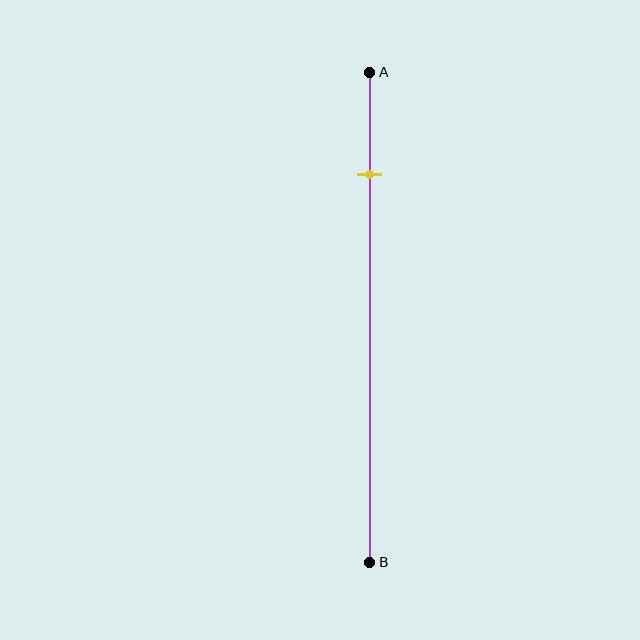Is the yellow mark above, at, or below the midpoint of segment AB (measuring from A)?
The yellow mark is above the midpoint of segment AB.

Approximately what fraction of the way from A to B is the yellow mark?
The yellow mark is approximately 20% of the way from A to B.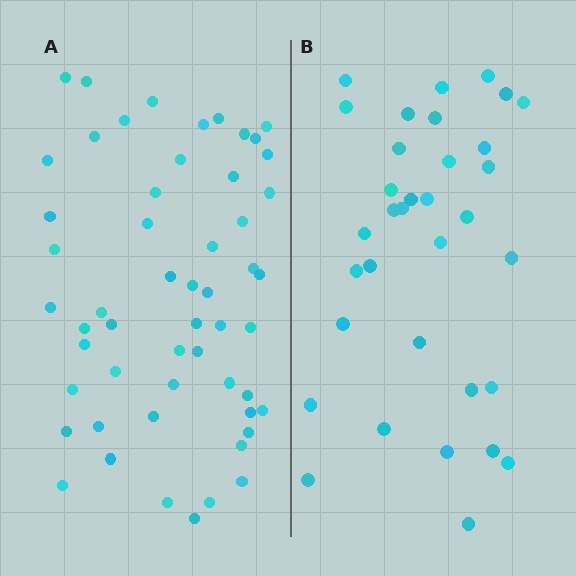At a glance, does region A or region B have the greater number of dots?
Region A (the left region) has more dots.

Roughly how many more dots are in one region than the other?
Region A has approximately 20 more dots than region B.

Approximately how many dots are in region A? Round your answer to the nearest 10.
About 50 dots. (The exact count is 54, which rounds to 50.)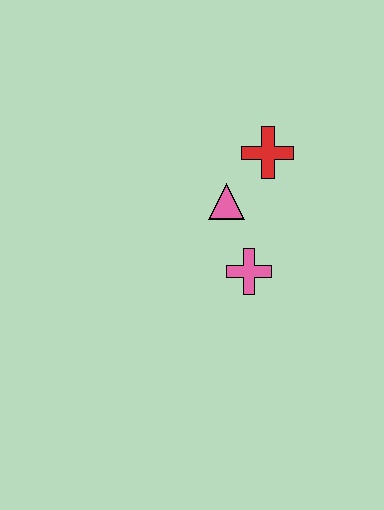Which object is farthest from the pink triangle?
The pink cross is farthest from the pink triangle.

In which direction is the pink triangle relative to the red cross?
The pink triangle is below the red cross.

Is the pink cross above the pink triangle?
No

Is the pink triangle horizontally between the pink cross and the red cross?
No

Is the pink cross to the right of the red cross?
No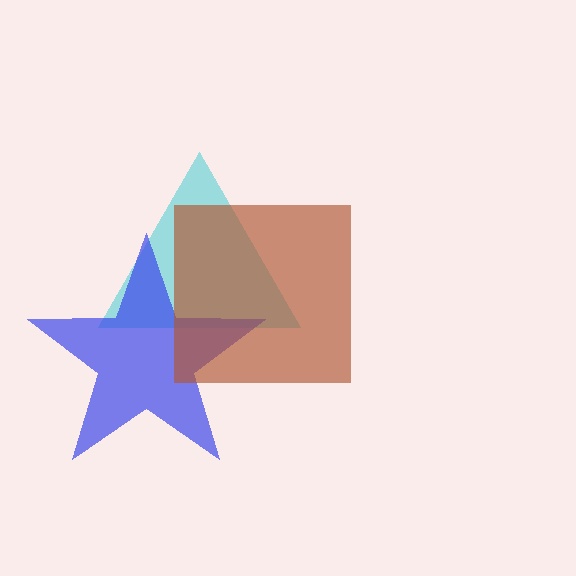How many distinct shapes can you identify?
There are 3 distinct shapes: a cyan triangle, a blue star, a brown square.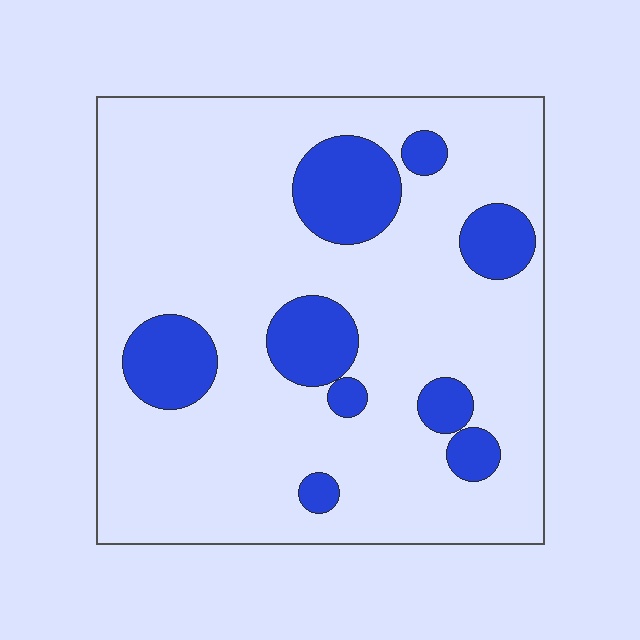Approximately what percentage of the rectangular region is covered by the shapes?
Approximately 20%.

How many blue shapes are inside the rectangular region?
9.